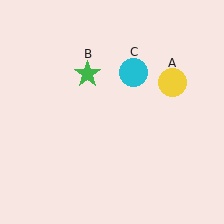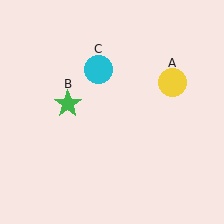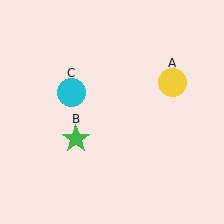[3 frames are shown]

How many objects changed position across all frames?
2 objects changed position: green star (object B), cyan circle (object C).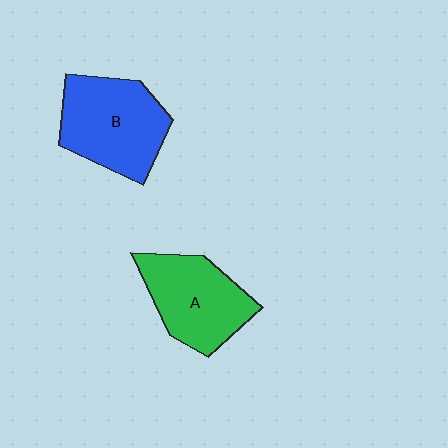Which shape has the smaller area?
Shape A (green).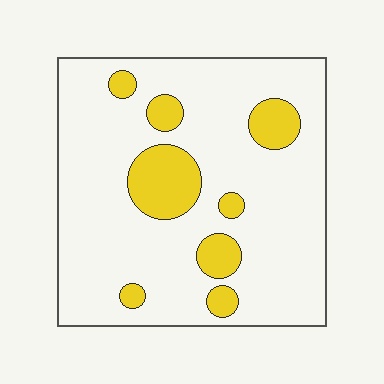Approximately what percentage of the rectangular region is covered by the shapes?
Approximately 15%.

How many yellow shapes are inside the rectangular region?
8.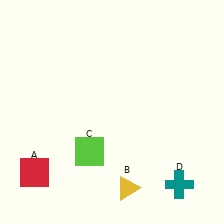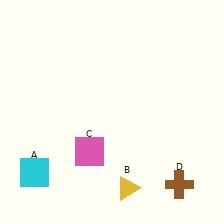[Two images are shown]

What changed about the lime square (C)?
In Image 1, C is lime. In Image 2, it changed to pink.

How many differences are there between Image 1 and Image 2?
There are 3 differences between the two images.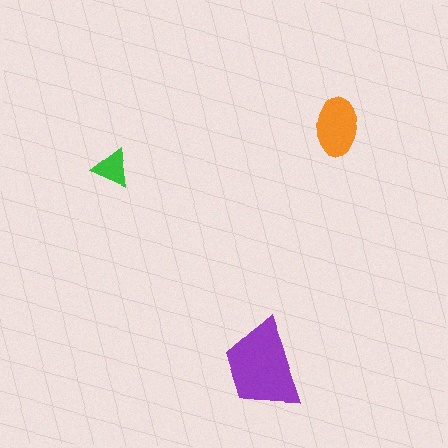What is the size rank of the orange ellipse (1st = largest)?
2nd.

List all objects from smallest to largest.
The green triangle, the orange ellipse, the purple trapezoid.